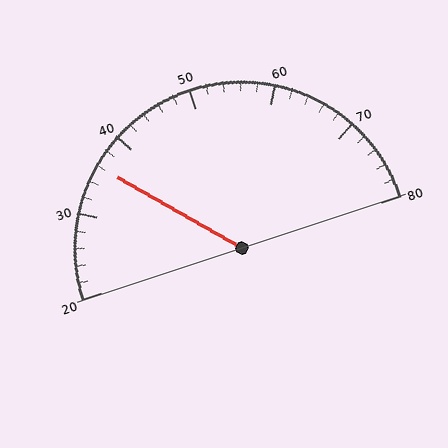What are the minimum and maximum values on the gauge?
The gauge ranges from 20 to 80.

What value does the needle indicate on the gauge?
The needle indicates approximately 36.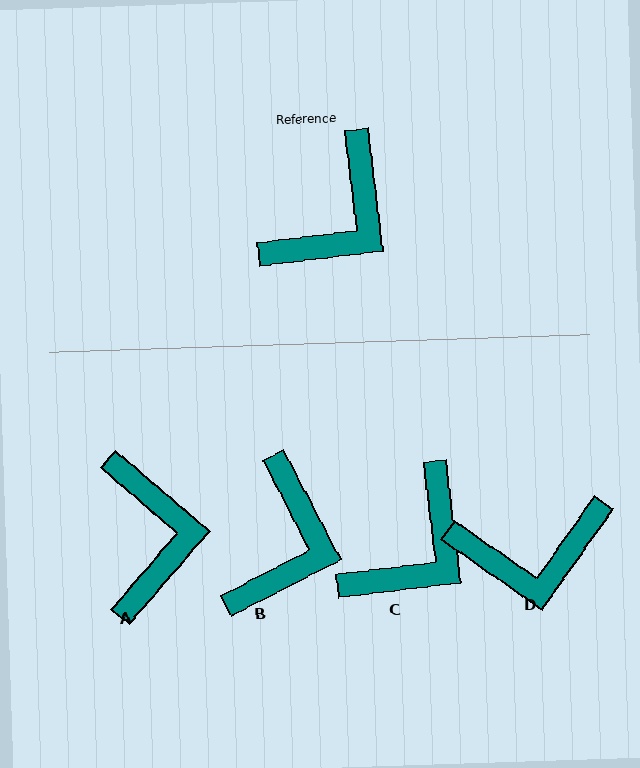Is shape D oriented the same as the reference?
No, it is off by about 42 degrees.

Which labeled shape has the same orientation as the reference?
C.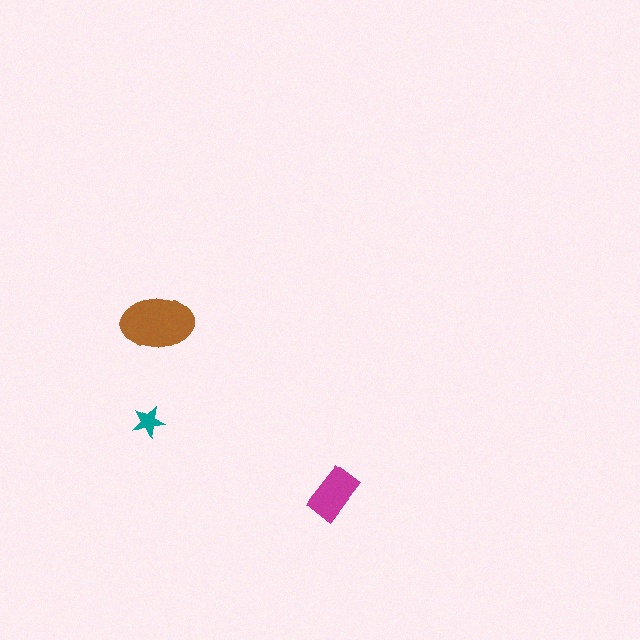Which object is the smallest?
The teal star.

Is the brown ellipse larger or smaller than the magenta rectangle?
Larger.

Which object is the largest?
The brown ellipse.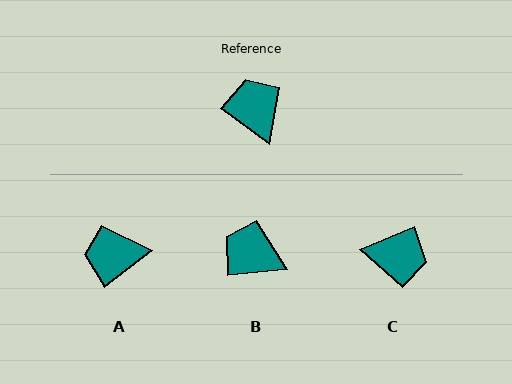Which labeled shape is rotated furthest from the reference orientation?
C, about 122 degrees away.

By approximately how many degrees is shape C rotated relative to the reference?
Approximately 122 degrees clockwise.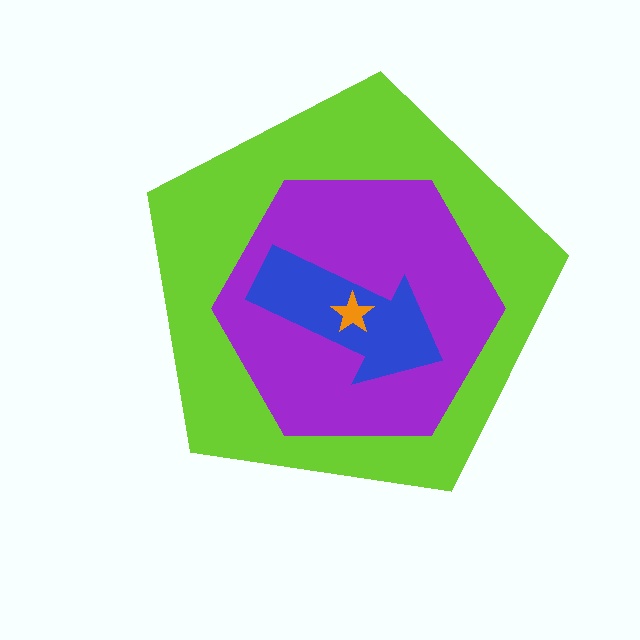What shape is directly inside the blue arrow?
The orange star.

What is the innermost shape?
The orange star.